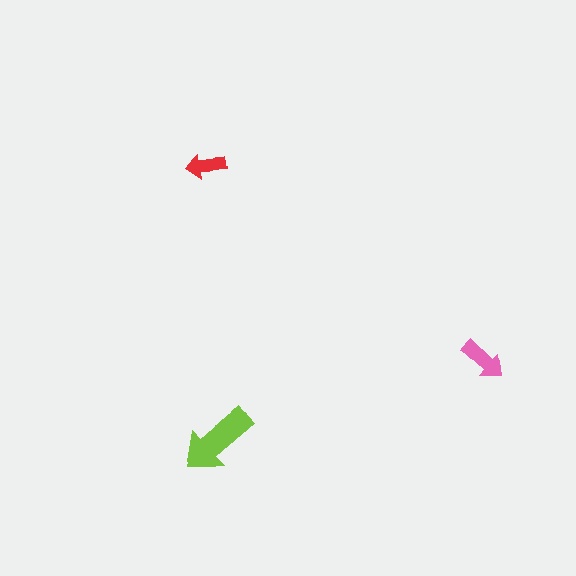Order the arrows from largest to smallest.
the lime one, the pink one, the red one.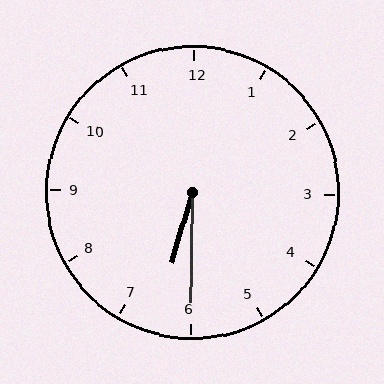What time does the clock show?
6:30.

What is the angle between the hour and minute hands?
Approximately 15 degrees.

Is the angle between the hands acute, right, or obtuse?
It is acute.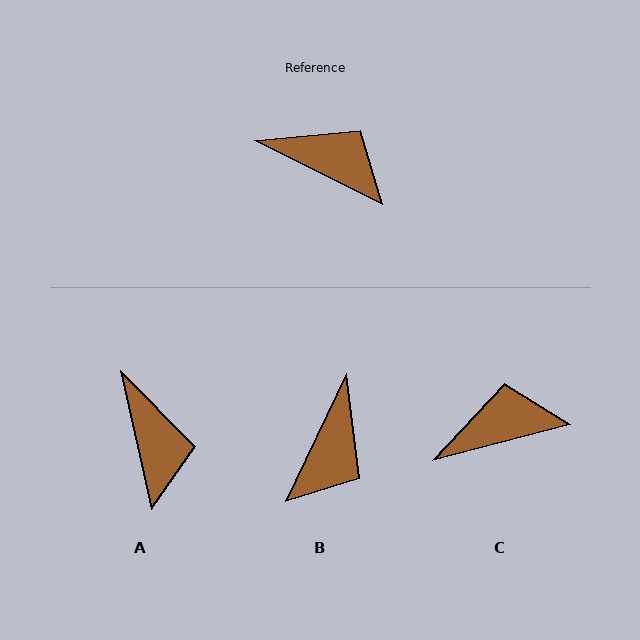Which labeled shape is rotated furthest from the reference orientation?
B, about 89 degrees away.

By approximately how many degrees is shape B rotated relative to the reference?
Approximately 89 degrees clockwise.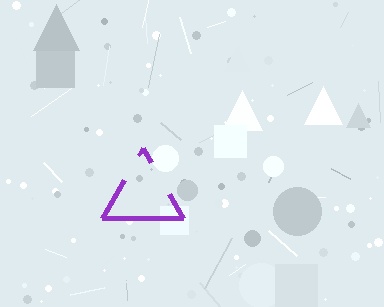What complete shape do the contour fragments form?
The contour fragments form a triangle.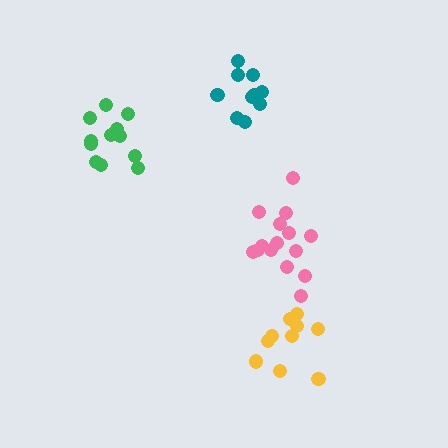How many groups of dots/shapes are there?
There are 4 groups.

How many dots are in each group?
Group 1: 12 dots, Group 2: 10 dots, Group 3: 15 dots, Group 4: 10 dots (47 total).